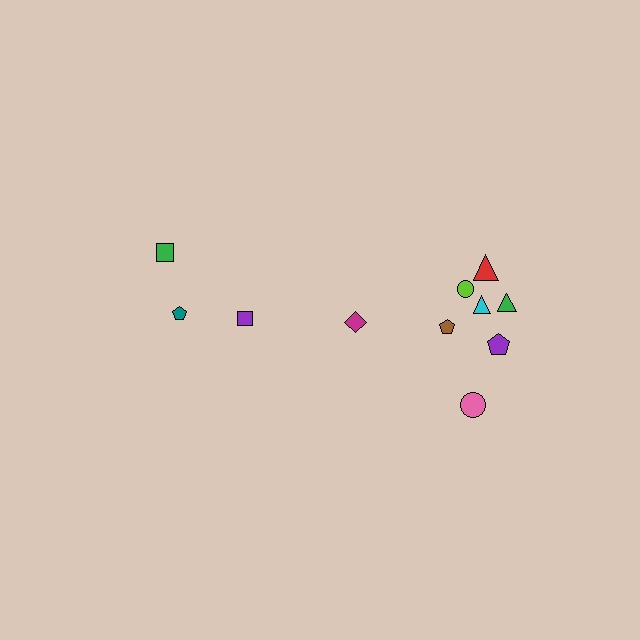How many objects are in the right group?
There are 8 objects.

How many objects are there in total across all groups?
There are 11 objects.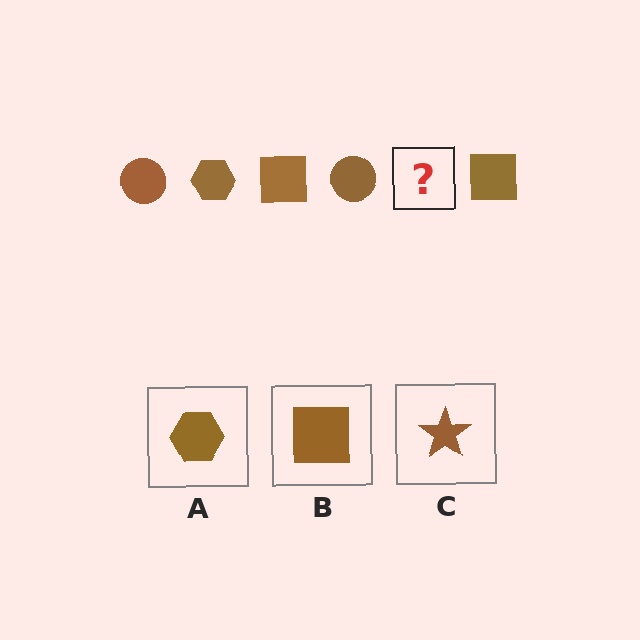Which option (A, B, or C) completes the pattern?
A.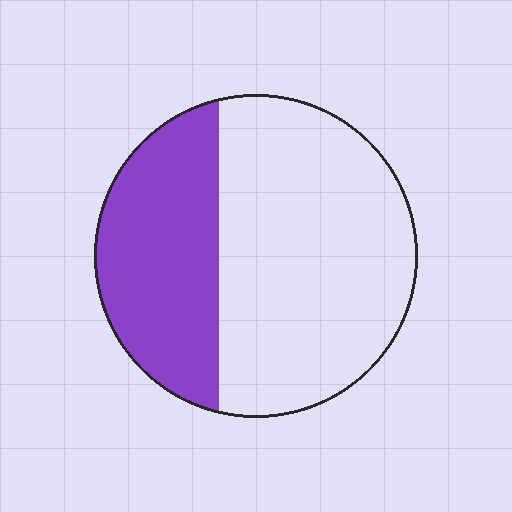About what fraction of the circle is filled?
About three eighths (3/8).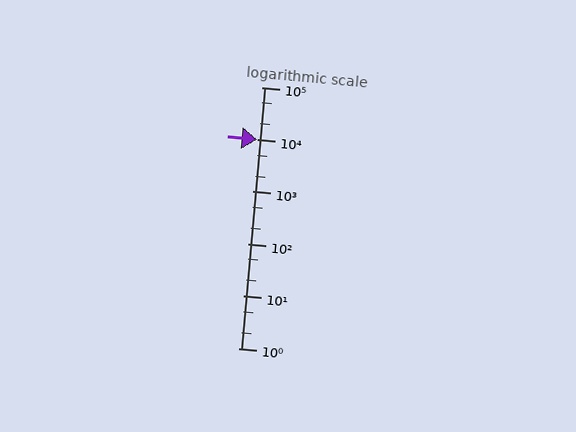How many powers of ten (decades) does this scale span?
The scale spans 5 decades, from 1 to 100000.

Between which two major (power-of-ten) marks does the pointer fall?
The pointer is between 10000 and 100000.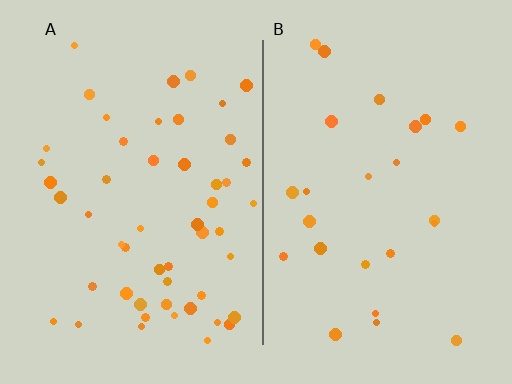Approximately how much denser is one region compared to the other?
Approximately 2.1× — region A over region B.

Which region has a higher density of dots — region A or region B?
A (the left).